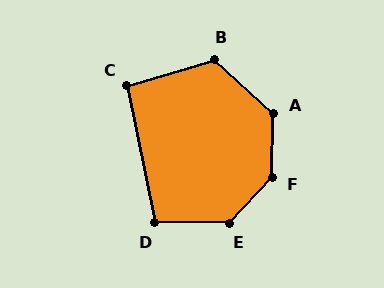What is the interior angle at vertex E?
Approximately 133 degrees (obtuse).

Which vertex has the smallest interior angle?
C, at approximately 95 degrees.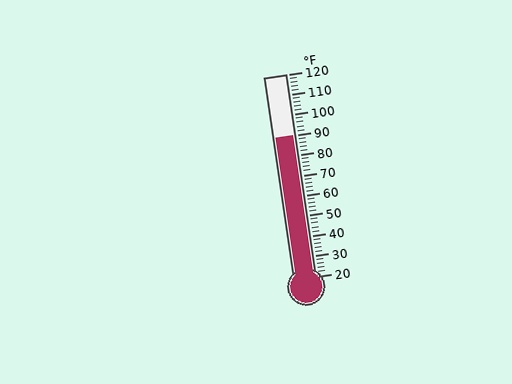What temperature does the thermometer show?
The thermometer shows approximately 90°F.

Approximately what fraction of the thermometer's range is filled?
The thermometer is filled to approximately 70% of its range.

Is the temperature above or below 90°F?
The temperature is at 90°F.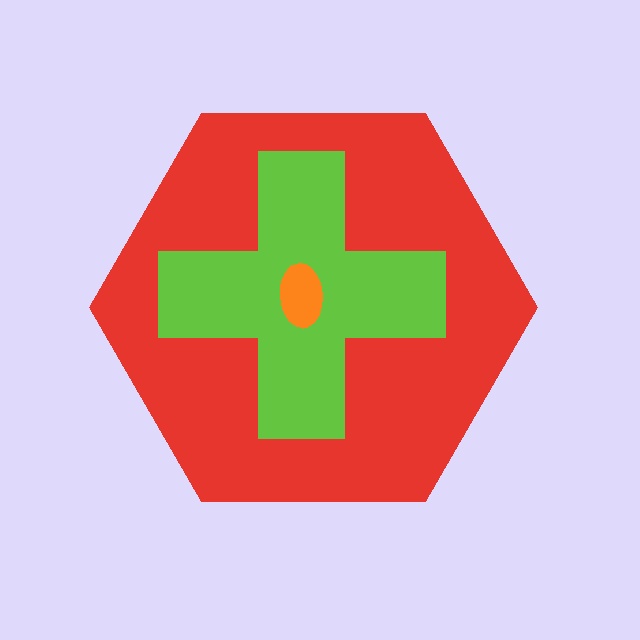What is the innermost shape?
The orange ellipse.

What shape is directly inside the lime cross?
The orange ellipse.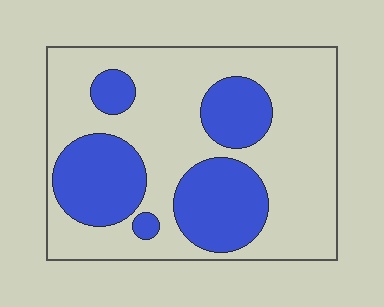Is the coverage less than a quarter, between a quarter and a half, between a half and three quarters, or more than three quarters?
Between a quarter and a half.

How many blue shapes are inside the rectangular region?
5.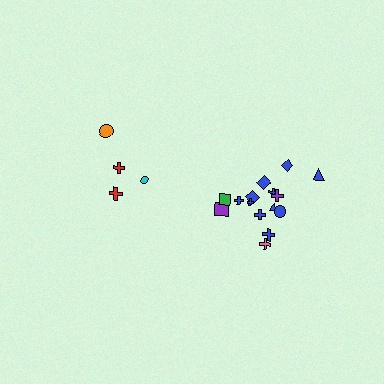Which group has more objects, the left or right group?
The right group.